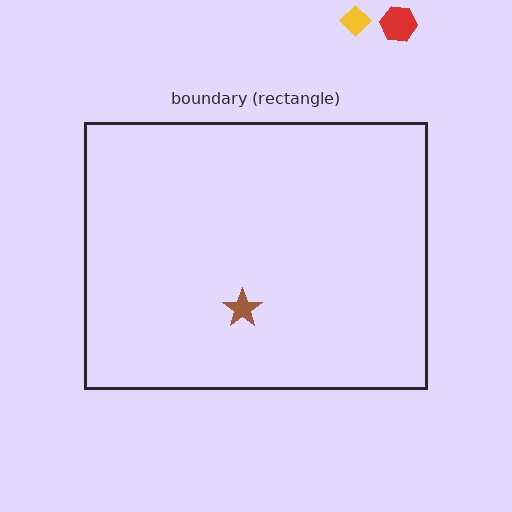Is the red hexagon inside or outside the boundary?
Outside.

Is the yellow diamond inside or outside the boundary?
Outside.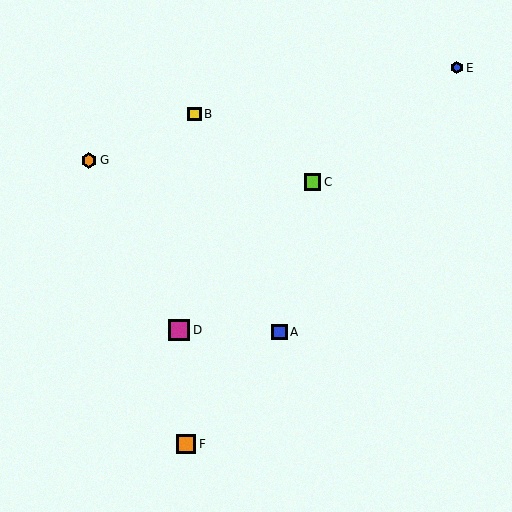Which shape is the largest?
The magenta square (labeled D) is the largest.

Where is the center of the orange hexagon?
The center of the orange hexagon is at (89, 160).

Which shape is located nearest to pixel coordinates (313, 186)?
The lime square (labeled C) at (312, 182) is nearest to that location.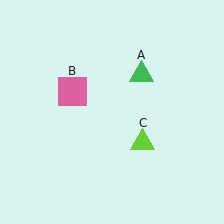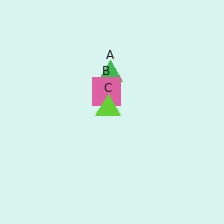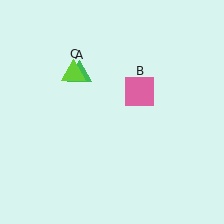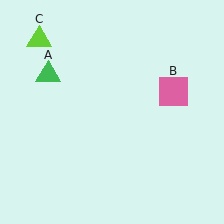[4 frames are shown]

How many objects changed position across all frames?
3 objects changed position: green triangle (object A), pink square (object B), lime triangle (object C).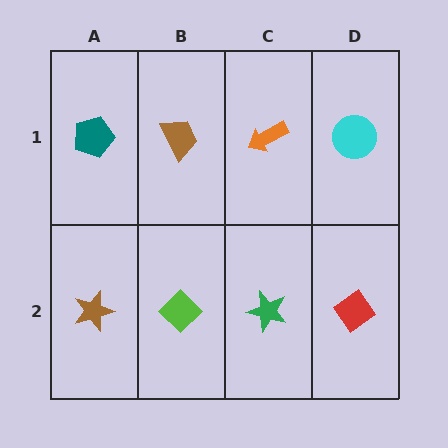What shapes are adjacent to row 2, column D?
A cyan circle (row 1, column D), a green star (row 2, column C).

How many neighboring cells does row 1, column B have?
3.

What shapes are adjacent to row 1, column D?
A red diamond (row 2, column D), an orange arrow (row 1, column C).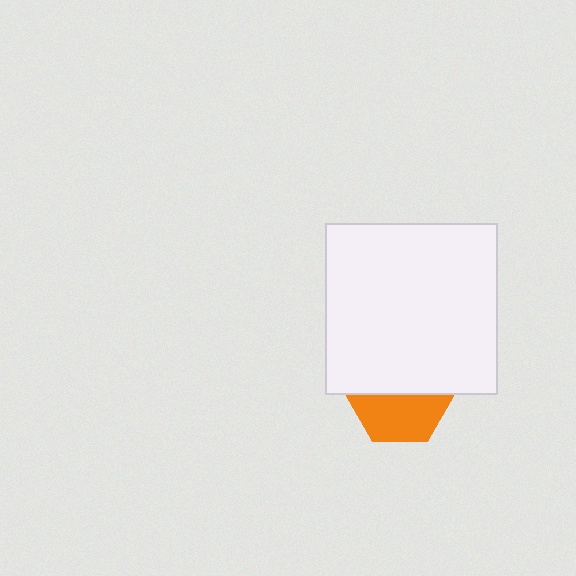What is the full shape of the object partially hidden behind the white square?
The partially hidden object is an orange hexagon.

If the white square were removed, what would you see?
You would see the complete orange hexagon.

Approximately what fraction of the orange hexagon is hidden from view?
Roughly 51% of the orange hexagon is hidden behind the white square.